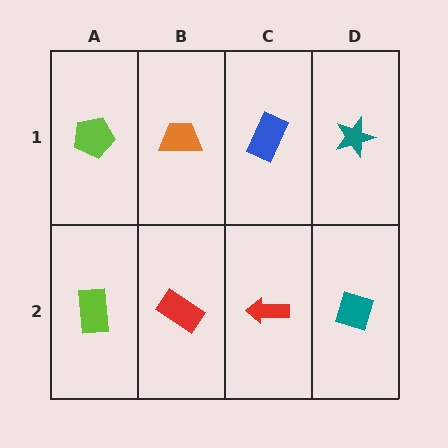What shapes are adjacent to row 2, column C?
A blue rectangle (row 1, column C), a red rectangle (row 2, column B), a teal diamond (row 2, column D).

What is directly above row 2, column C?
A blue rectangle.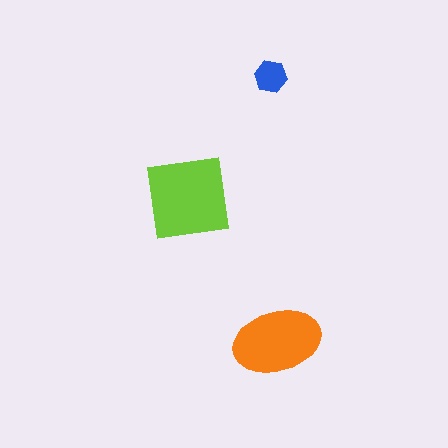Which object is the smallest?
The blue hexagon.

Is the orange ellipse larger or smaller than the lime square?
Smaller.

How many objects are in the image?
There are 3 objects in the image.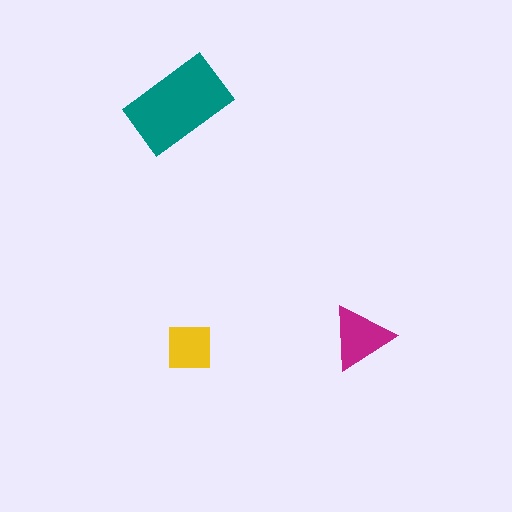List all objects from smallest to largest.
The yellow square, the magenta triangle, the teal rectangle.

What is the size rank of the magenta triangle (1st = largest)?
2nd.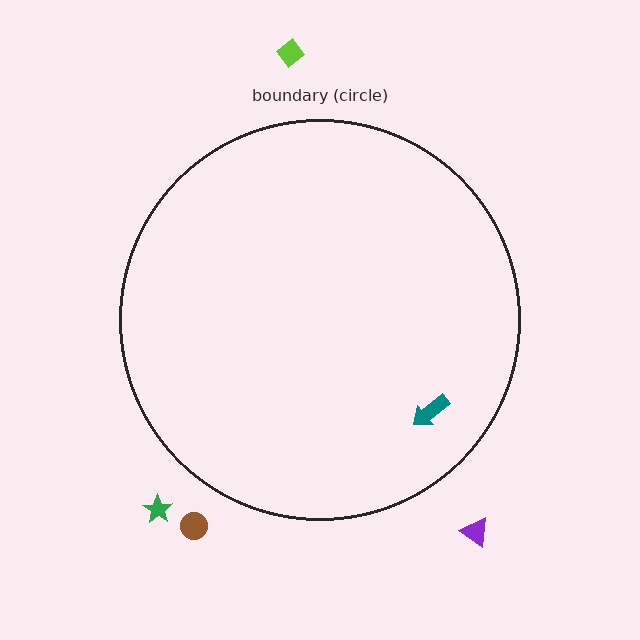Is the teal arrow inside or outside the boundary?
Inside.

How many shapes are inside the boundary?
1 inside, 4 outside.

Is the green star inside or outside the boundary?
Outside.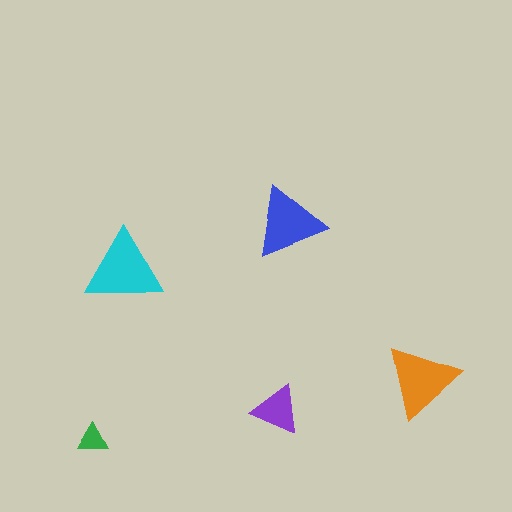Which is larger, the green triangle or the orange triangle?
The orange one.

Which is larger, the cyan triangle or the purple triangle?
The cyan one.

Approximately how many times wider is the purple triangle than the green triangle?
About 1.5 times wider.